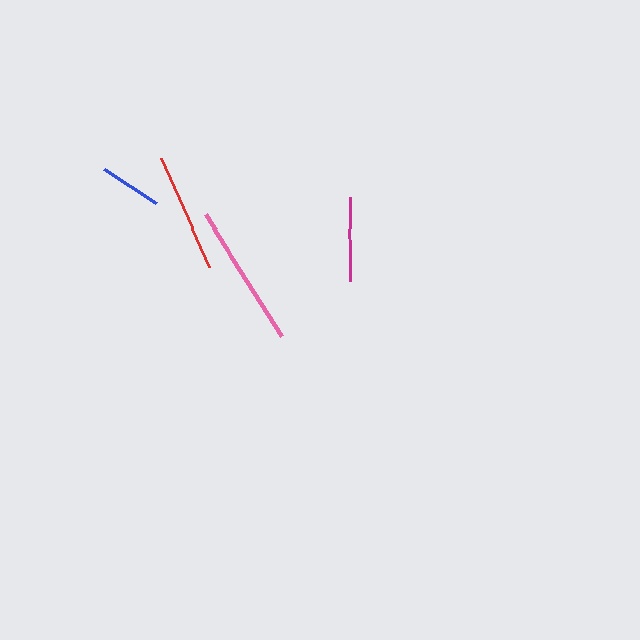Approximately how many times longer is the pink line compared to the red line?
The pink line is approximately 1.2 times the length of the red line.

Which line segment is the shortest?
The blue line is the shortest at approximately 62 pixels.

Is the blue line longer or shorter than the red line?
The red line is longer than the blue line.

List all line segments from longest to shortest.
From longest to shortest: pink, red, magenta, blue.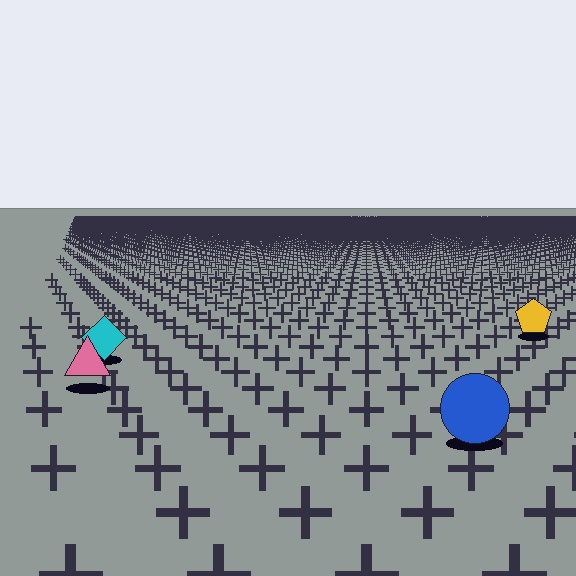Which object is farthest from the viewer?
The yellow pentagon is farthest from the viewer. It appears smaller and the ground texture around it is denser.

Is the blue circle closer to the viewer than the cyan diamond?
Yes. The blue circle is closer — you can tell from the texture gradient: the ground texture is coarser near it.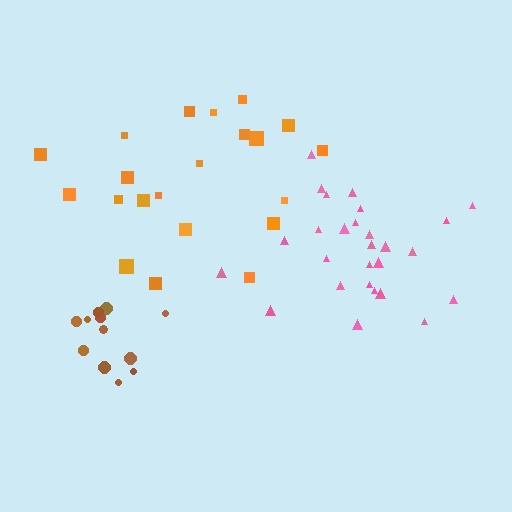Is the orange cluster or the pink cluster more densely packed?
Pink.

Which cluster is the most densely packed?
Brown.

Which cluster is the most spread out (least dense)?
Orange.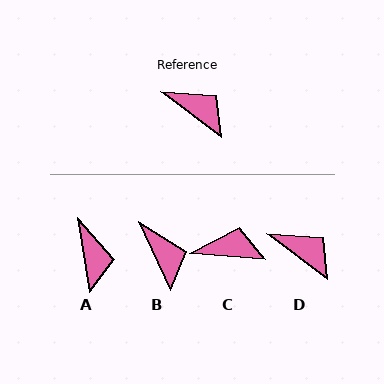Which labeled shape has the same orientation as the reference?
D.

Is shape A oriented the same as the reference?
No, it is off by about 44 degrees.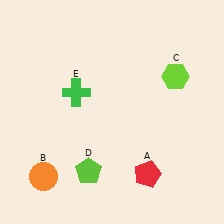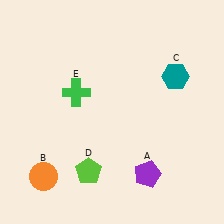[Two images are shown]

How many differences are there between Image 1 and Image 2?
There are 2 differences between the two images.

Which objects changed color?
A changed from red to purple. C changed from lime to teal.